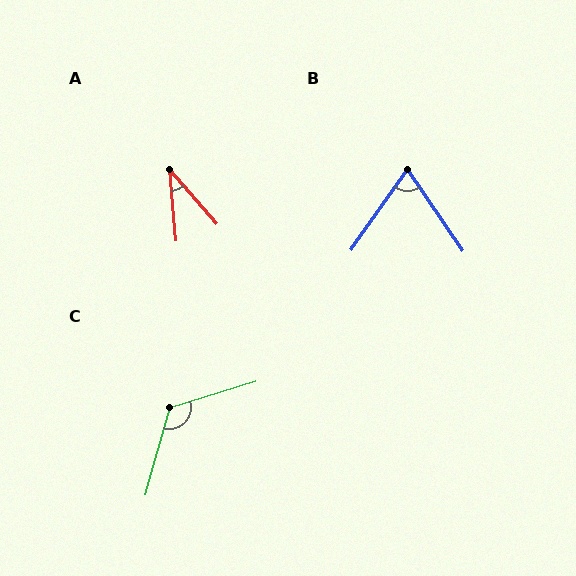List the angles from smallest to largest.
A (37°), B (69°), C (123°).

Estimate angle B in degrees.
Approximately 69 degrees.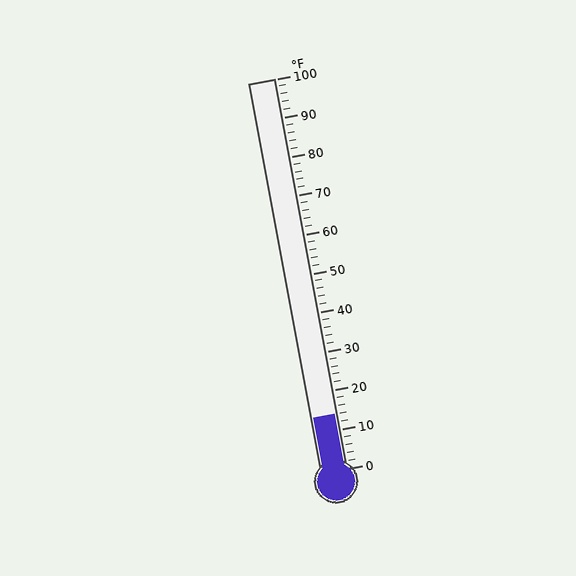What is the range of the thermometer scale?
The thermometer scale ranges from 0°F to 100°F.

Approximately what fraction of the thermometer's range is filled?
The thermometer is filled to approximately 15% of its range.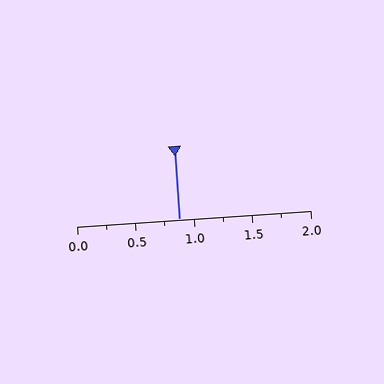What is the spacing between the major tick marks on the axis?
The major ticks are spaced 0.5 apart.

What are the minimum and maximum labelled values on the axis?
The axis runs from 0.0 to 2.0.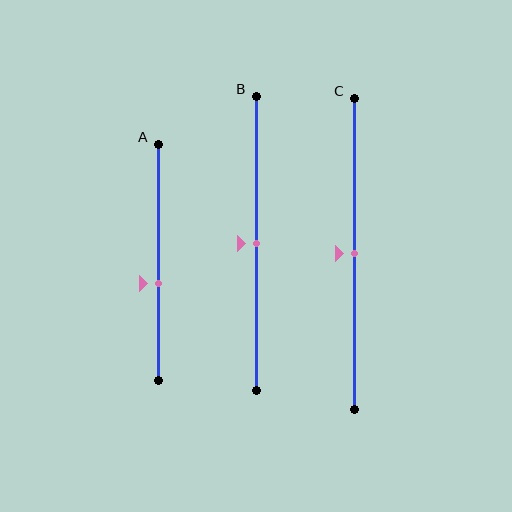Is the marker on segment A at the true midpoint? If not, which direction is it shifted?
No, the marker on segment A is shifted downward by about 9% of the segment length.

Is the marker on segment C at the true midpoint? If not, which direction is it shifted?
Yes, the marker on segment C is at the true midpoint.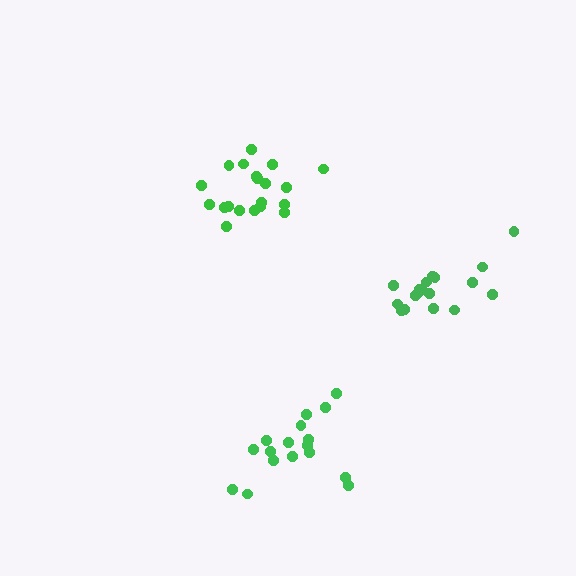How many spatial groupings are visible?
There are 3 spatial groupings.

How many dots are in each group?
Group 1: 20 dots, Group 2: 18 dots, Group 3: 17 dots (55 total).